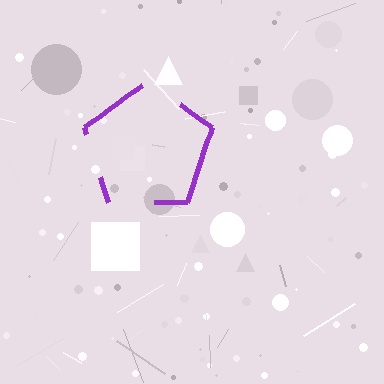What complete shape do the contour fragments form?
The contour fragments form a pentagon.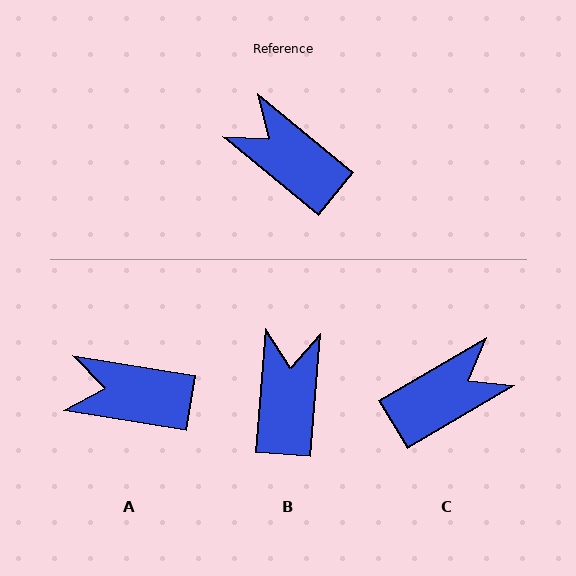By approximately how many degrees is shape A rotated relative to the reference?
Approximately 30 degrees counter-clockwise.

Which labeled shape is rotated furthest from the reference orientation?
C, about 110 degrees away.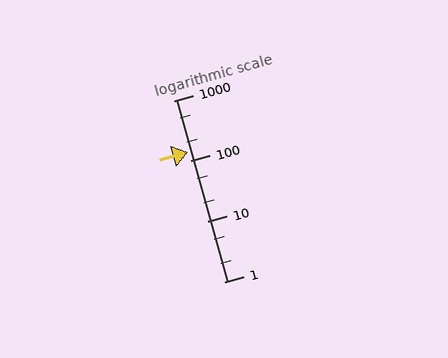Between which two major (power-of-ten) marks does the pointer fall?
The pointer is between 100 and 1000.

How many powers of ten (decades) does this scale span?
The scale spans 3 decades, from 1 to 1000.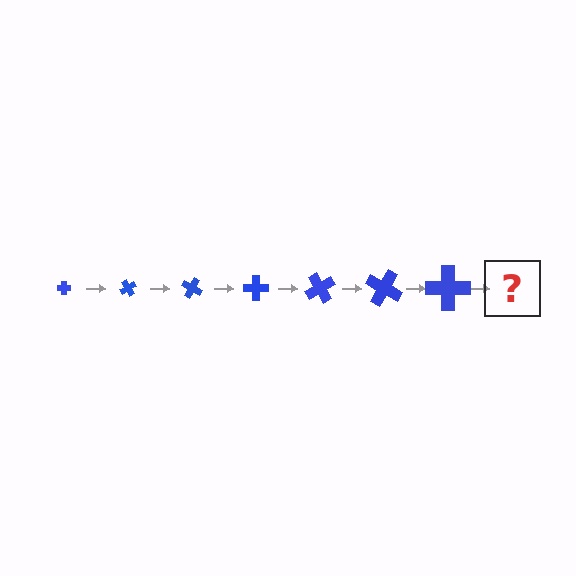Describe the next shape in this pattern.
It should be a cross, larger than the previous one and rotated 420 degrees from the start.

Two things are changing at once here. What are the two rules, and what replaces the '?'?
The two rules are that the cross grows larger each step and it rotates 60 degrees each step. The '?' should be a cross, larger than the previous one and rotated 420 degrees from the start.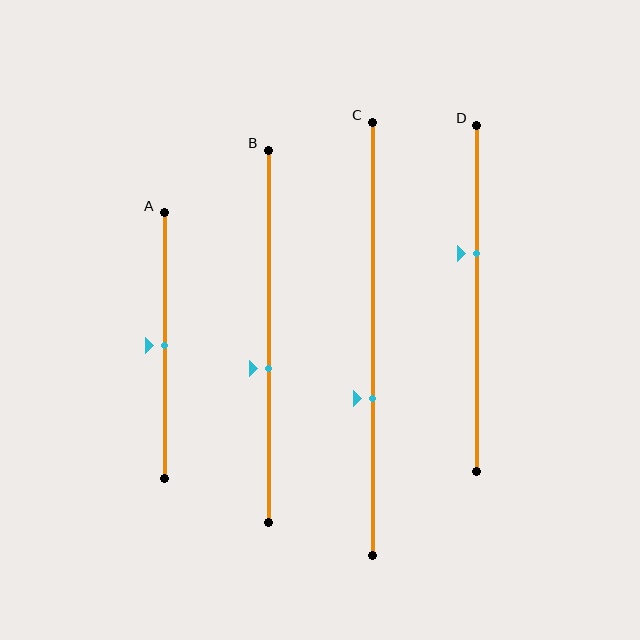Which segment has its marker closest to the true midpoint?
Segment A has its marker closest to the true midpoint.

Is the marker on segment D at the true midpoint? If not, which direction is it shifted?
No, the marker on segment D is shifted upward by about 13% of the segment length.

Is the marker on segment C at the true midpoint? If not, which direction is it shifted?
No, the marker on segment C is shifted downward by about 14% of the segment length.